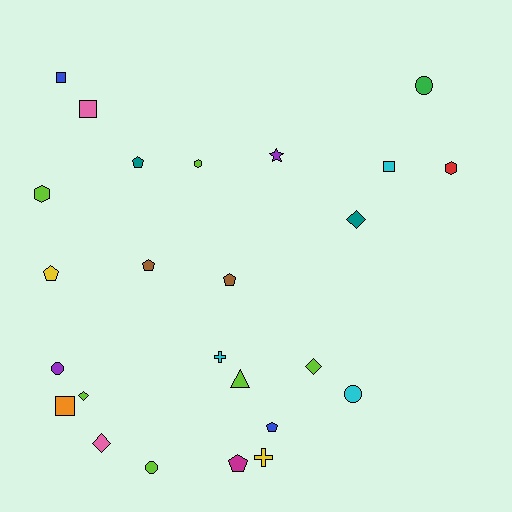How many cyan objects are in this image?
There are 3 cyan objects.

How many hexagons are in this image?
There are 3 hexagons.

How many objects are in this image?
There are 25 objects.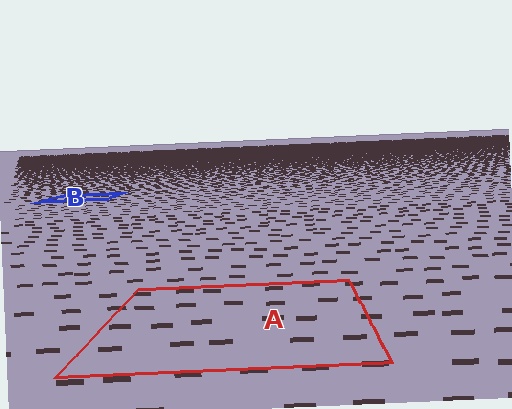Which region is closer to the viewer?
Region A is closer. The texture elements there are larger and more spread out.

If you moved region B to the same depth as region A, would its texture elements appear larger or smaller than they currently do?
They would appear larger. At a closer depth, the same texture elements are projected at a bigger on-screen size.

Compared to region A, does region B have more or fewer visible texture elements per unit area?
Region B has more texture elements per unit area — they are packed more densely because it is farther away.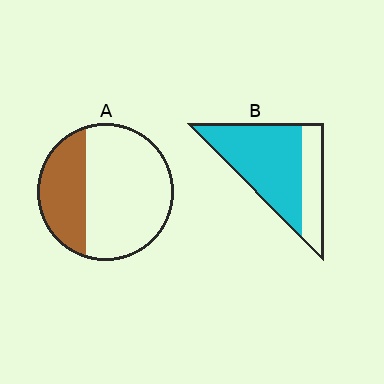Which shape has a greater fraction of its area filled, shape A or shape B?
Shape B.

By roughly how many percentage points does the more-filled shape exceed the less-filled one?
By roughly 40 percentage points (B over A).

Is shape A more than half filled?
No.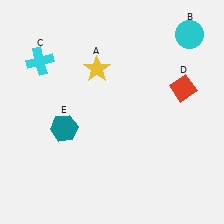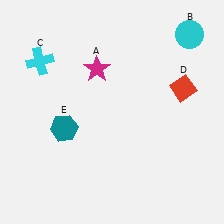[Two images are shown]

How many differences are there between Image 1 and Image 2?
There is 1 difference between the two images.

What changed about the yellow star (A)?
In Image 1, A is yellow. In Image 2, it changed to magenta.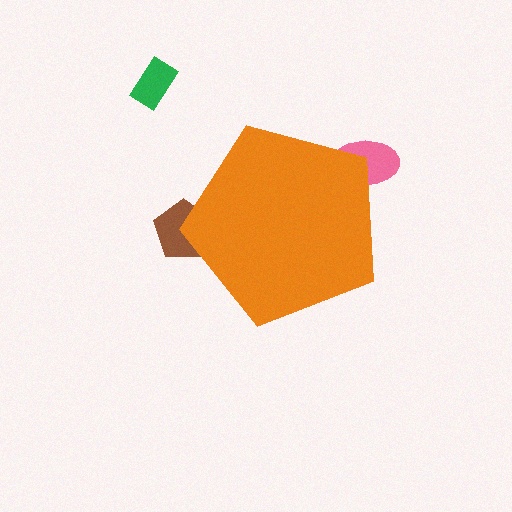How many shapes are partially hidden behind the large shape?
2 shapes are partially hidden.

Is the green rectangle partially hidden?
No, the green rectangle is fully visible.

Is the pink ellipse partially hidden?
Yes, the pink ellipse is partially hidden behind the orange pentagon.